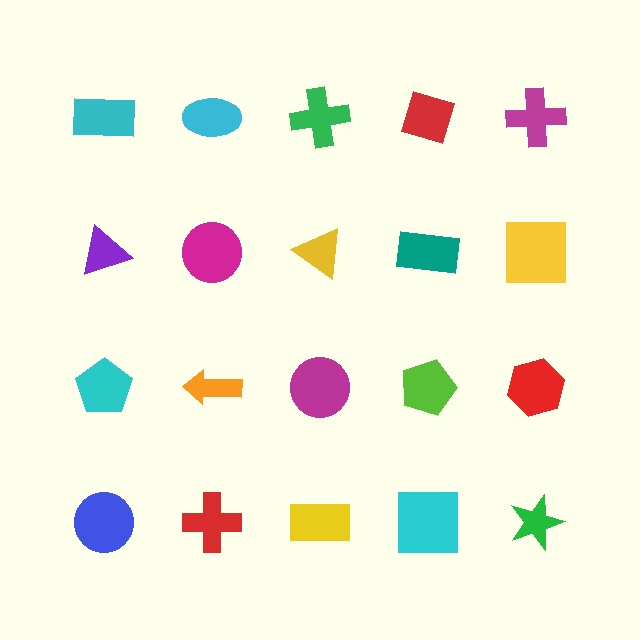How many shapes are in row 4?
5 shapes.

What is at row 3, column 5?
A red hexagon.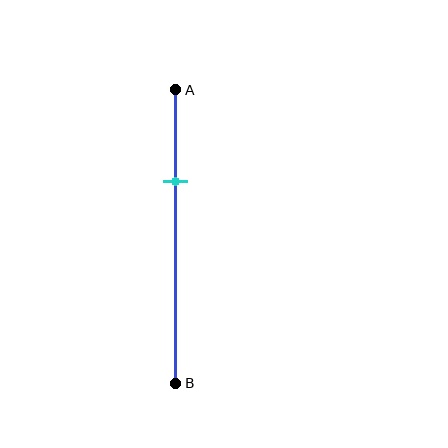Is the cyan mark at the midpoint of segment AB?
No, the mark is at about 30% from A, not at the 50% midpoint.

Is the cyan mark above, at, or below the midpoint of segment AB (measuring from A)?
The cyan mark is above the midpoint of segment AB.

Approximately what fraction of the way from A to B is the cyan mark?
The cyan mark is approximately 30% of the way from A to B.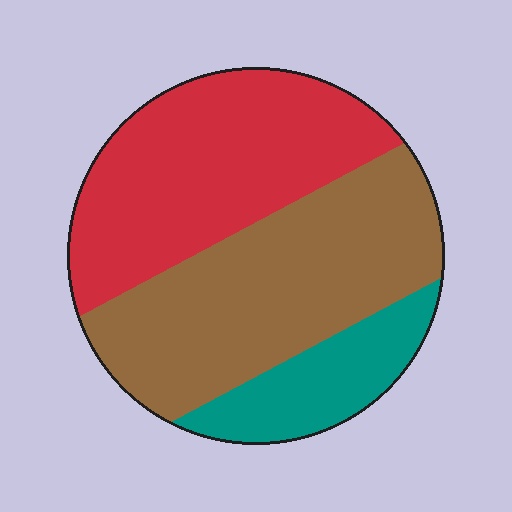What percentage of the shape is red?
Red takes up about two fifths (2/5) of the shape.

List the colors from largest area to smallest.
From largest to smallest: brown, red, teal.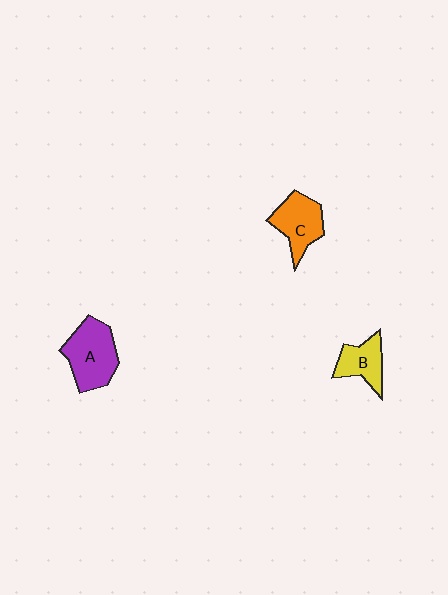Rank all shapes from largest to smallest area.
From largest to smallest: A (purple), C (orange), B (yellow).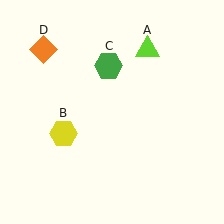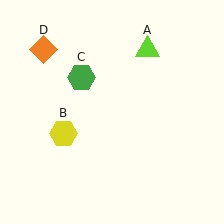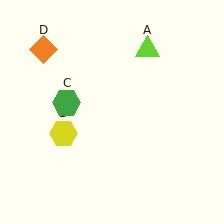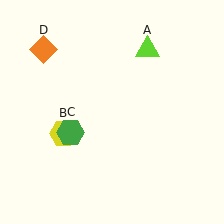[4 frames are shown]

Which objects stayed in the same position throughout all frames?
Lime triangle (object A) and yellow hexagon (object B) and orange diamond (object D) remained stationary.